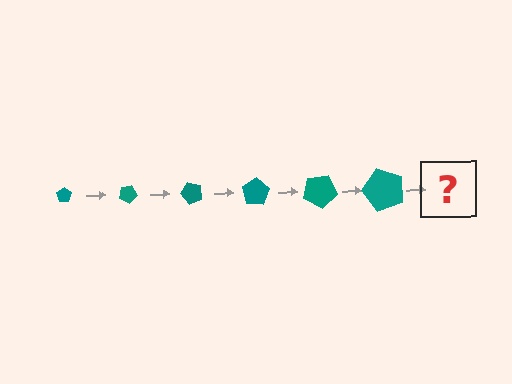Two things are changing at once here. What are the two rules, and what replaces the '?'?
The two rules are that the pentagon grows larger each step and it rotates 25 degrees each step. The '?' should be a pentagon, larger than the previous one and rotated 150 degrees from the start.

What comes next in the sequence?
The next element should be a pentagon, larger than the previous one and rotated 150 degrees from the start.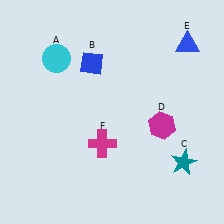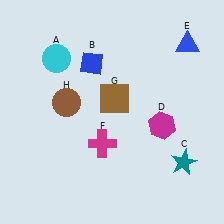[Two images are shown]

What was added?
A brown square (G), a brown circle (H) were added in Image 2.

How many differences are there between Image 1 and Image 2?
There are 2 differences between the two images.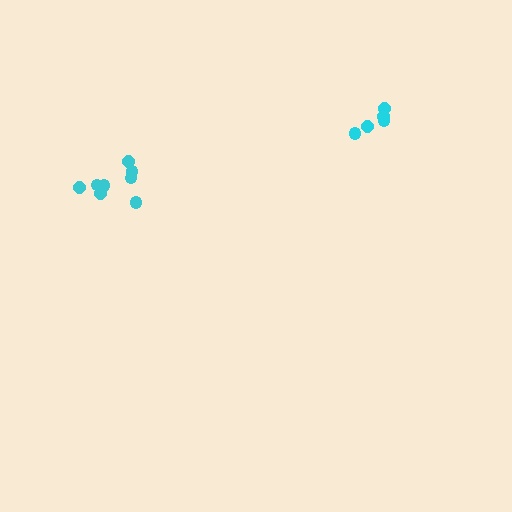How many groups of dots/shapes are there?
There are 2 groups.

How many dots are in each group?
Group 1: 5 dots, Group 2: 8 dots (13 total).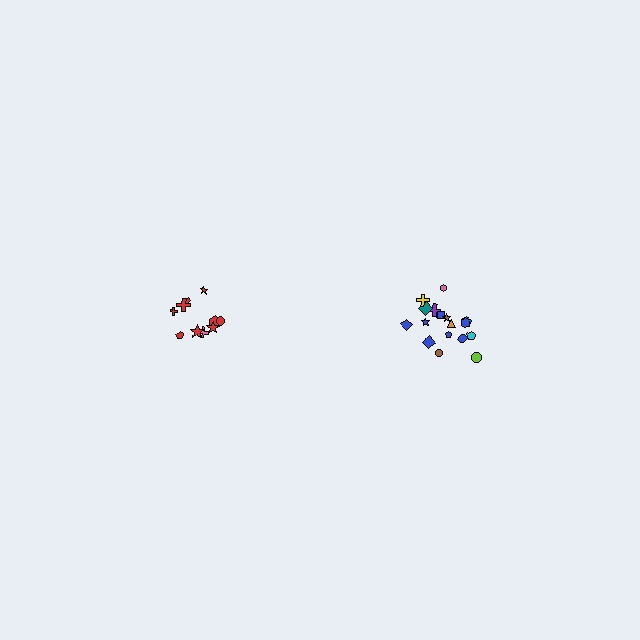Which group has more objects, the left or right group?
The right group.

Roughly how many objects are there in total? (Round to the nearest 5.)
Roughly 30 objects in total.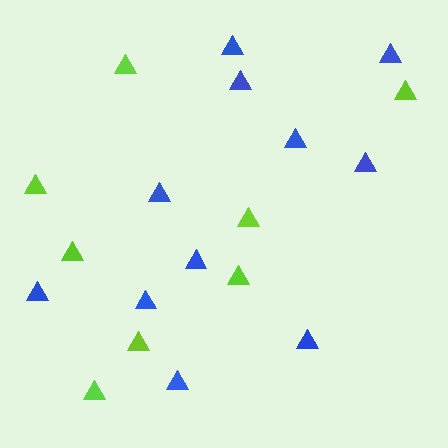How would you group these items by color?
There are 2 groups: one group of lime triangles (8) and one group of blue triangles (11).